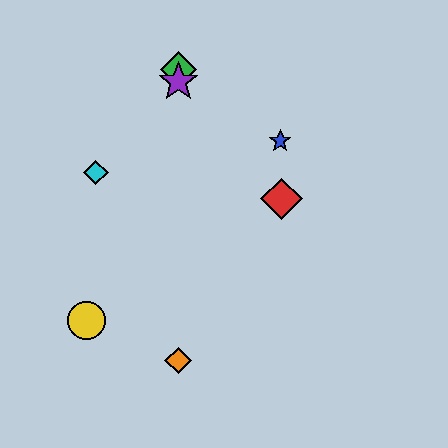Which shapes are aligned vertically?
The green diamond, the purple star, the orange diamond are aligned vertically.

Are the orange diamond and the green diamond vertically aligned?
Yes, both are at x≈178.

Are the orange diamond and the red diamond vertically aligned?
No, the orange diamond is at x≈178 and the red diamond is at x≈282.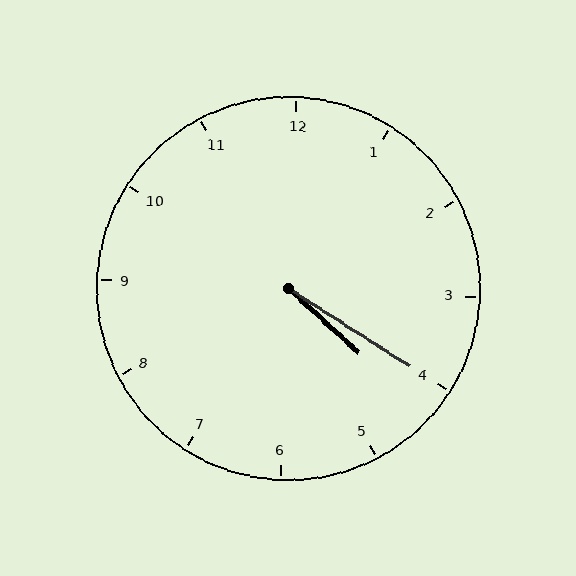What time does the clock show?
4:20.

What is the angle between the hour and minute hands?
Approximately 10 degrees.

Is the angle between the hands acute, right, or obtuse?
It is acute.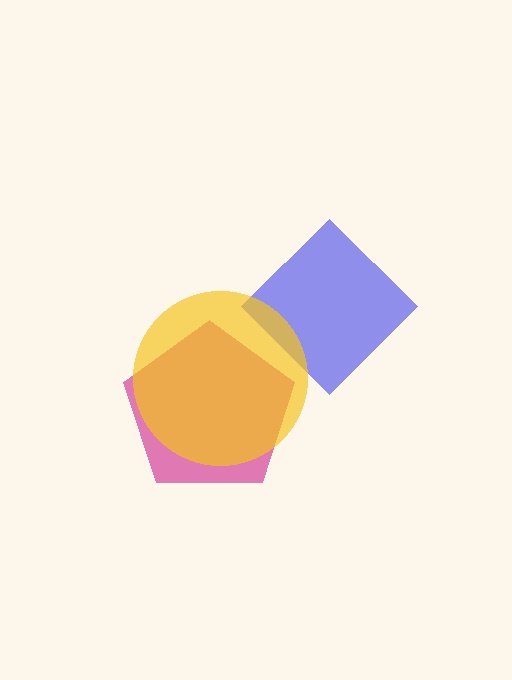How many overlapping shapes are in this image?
There are 3 overlapping shapes in the image.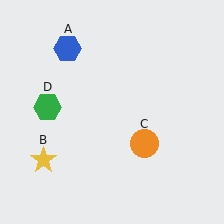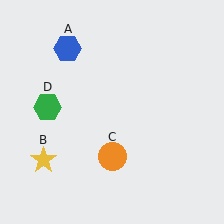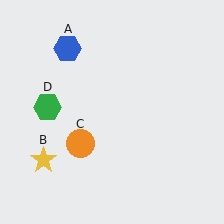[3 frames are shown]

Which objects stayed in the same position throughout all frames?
Blue hexagon (object A) and yellow star (object B) and green hexagon (object D) remained stationary.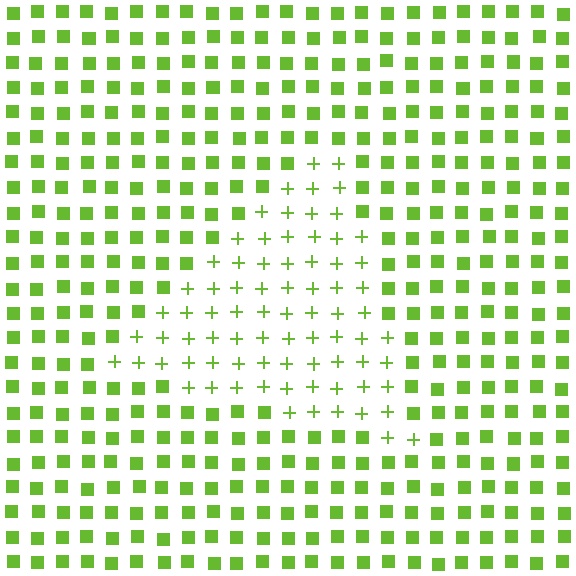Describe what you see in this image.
The image is filled with small lime elements arranged in a uniform grid. A triangle-shaped region contains plus signs, while the surrounding area contains squares. The boundary is defined purely by the change in element shape.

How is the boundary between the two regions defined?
The boundary is defined by a change in element shape: plus signs inside vs. squares outside. All elements share the same color and spacing.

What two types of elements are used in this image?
The image uses plus signs inside the triangle region and squares outside it.